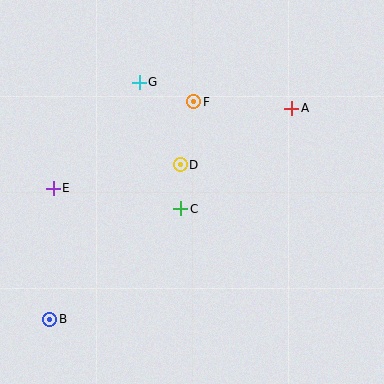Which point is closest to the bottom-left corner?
Point B is closest to the bottom-left corner.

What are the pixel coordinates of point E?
Point E is at (53, 188).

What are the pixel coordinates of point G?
Point G is at (139, 82).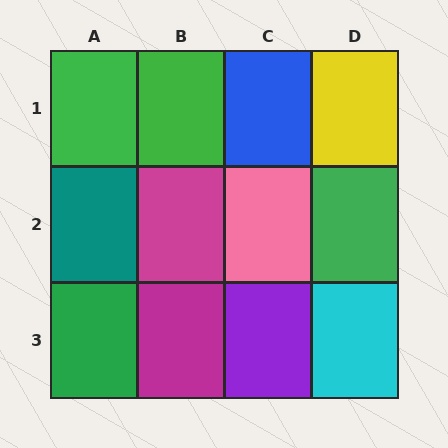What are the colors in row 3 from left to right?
Green, magenta, purple, cyan.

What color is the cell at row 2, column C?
Pink.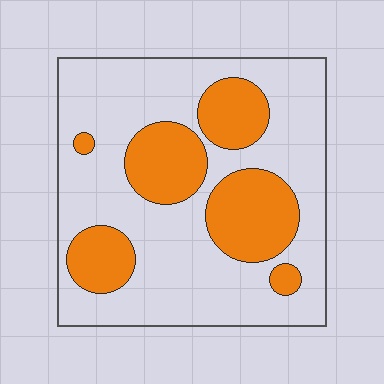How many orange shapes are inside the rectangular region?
6.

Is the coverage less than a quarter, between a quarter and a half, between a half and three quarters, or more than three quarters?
Between a quarter and a half.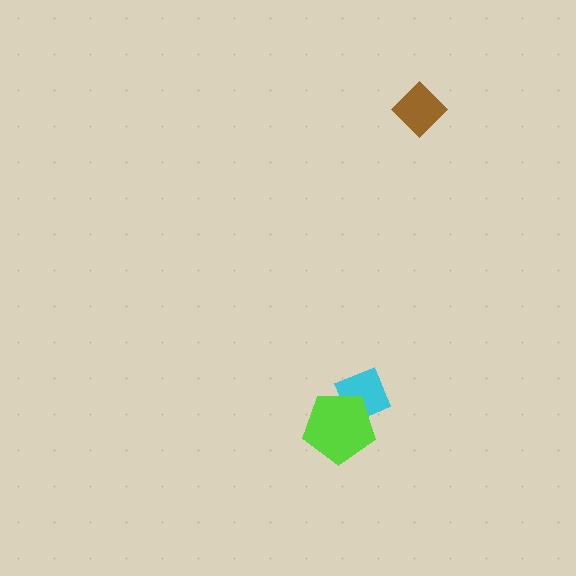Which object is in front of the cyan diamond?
The lime pentagon is in front of the cyan diamond.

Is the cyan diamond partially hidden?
Yes, it is partially covered by another shape.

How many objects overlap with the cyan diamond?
1 object overlaps with the cyan diamond.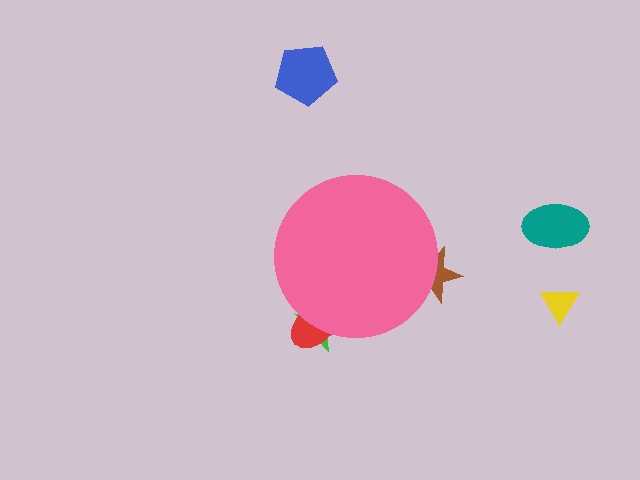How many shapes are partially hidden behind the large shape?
3 shapes are partially hidden.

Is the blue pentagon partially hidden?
No, the blue pentagon is fully visible.